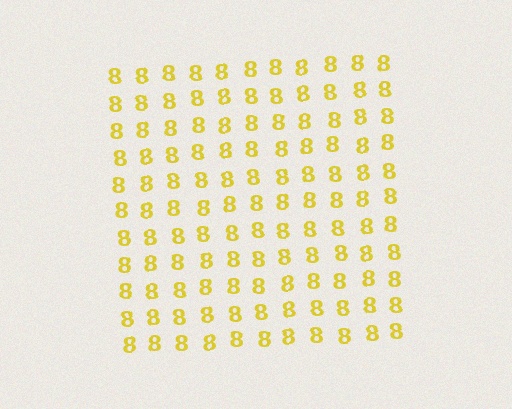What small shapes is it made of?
It is made of small digit 8's.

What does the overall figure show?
The overall figure shows a square.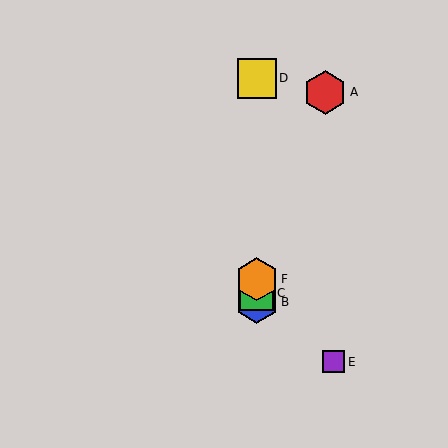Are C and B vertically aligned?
Yes, both are at x≈257.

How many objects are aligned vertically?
4 objects (B, C, D, F) are aligned vertically.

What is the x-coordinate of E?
Object E is at x≈334.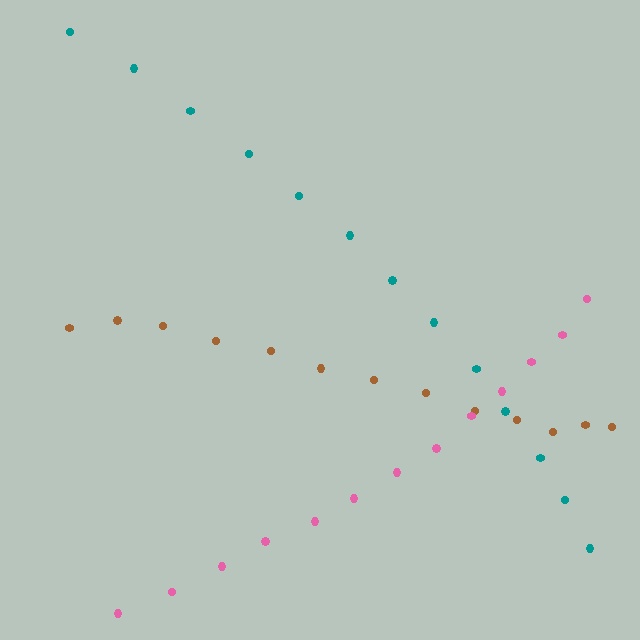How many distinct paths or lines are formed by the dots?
There are 3 distinct paths.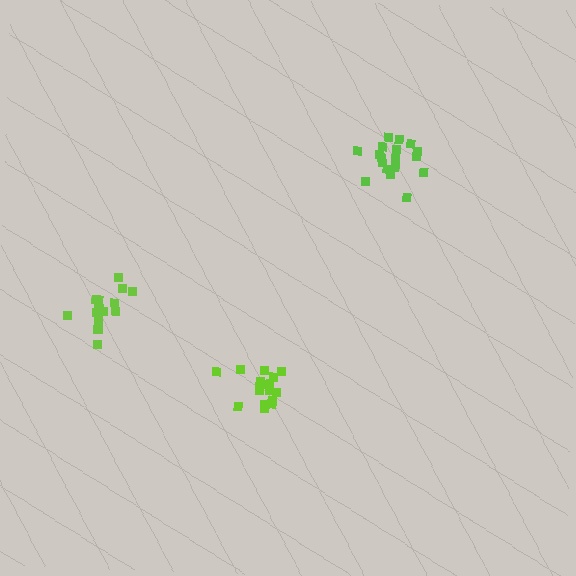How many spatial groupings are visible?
There are 3 spatial groupings.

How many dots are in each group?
Group 1: 18 dots, Group 2: 15 dots, Group 3: 17 dots (50 total).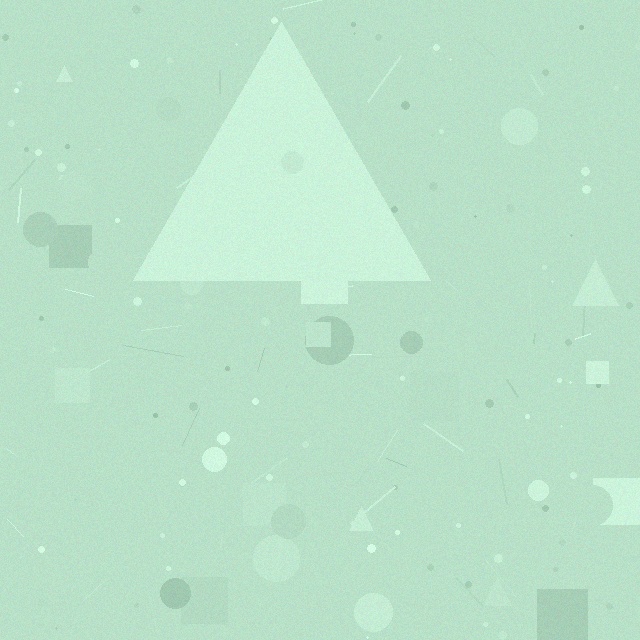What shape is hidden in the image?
A triangle is hidden in the image.